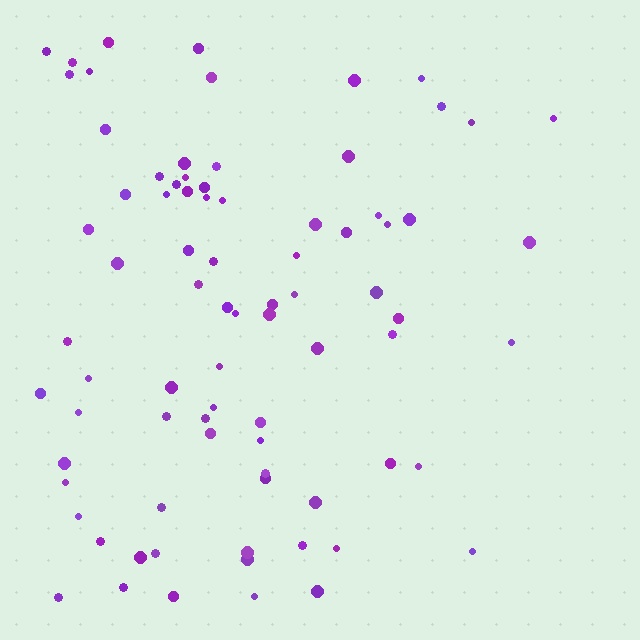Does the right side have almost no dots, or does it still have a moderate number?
Still a moderate number, just noticeably fewer than the left.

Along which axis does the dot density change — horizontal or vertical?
Horizontal.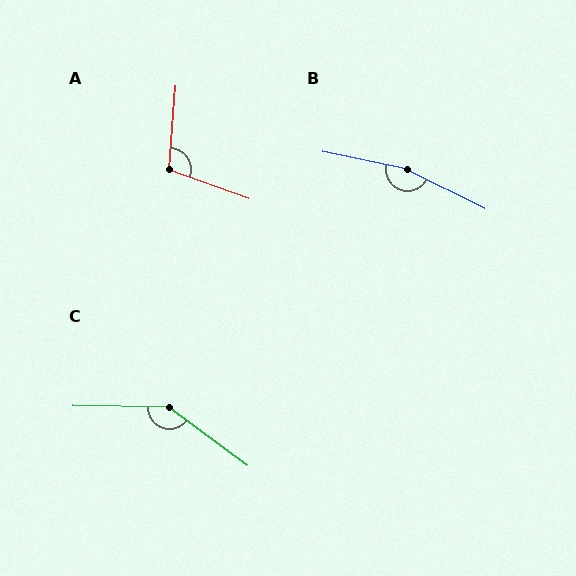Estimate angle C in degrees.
Approximately 144 degrees.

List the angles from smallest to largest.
A (105°), C (144°), B (166°).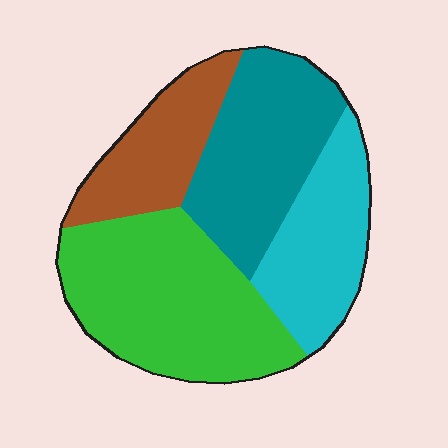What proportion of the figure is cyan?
Cyan covers roughly 20% of the figure.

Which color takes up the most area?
Green, at roughly 35%.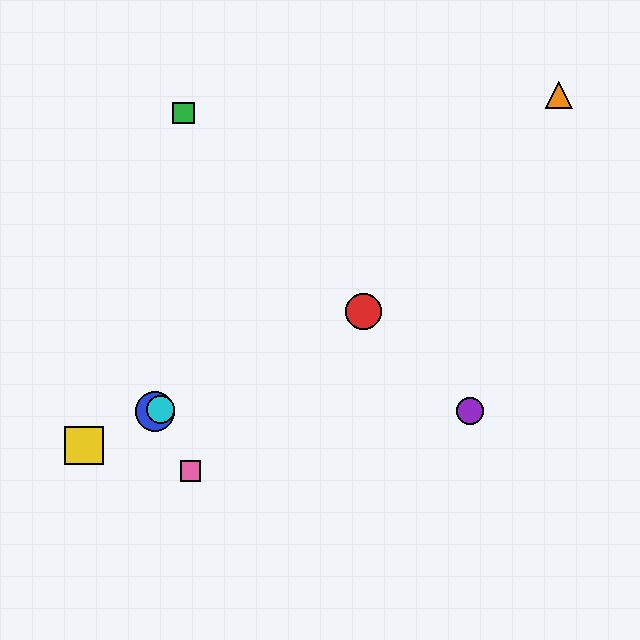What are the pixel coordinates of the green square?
The green square is at (184, 113).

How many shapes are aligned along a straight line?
4 shapes (the red circle, the blue circle, the yellow square, the cyan circle) are aligned along a straight line.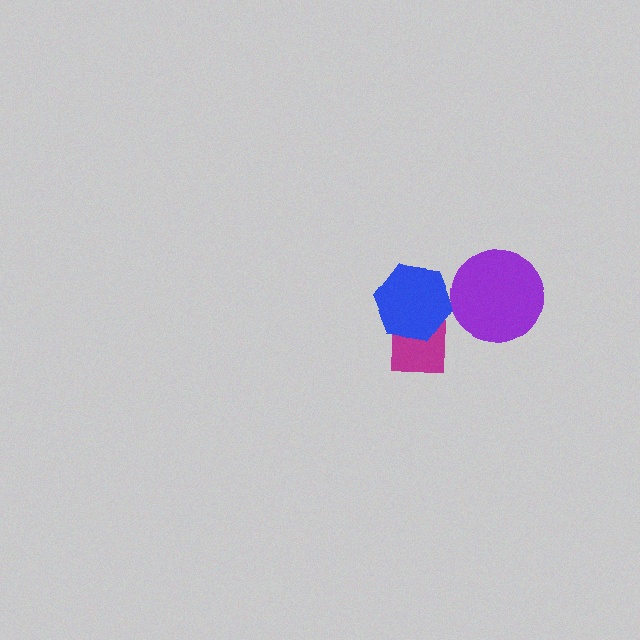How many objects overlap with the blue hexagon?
1 object overlaps with the blue hexagon.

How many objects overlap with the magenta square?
1 object overlaps with the magenta square.